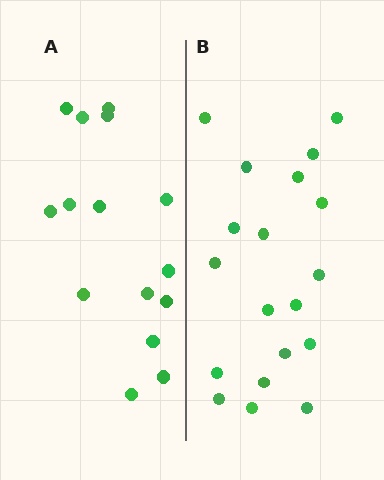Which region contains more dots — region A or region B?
Region B (the right region) has more dots.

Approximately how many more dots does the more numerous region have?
Region B has about 4 more dots than region A.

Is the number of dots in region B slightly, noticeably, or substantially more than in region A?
Region B has noticeably more, but not dramatically so. The ratio is roughly 1.3 to 1.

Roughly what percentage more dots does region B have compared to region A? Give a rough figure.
About 25% more.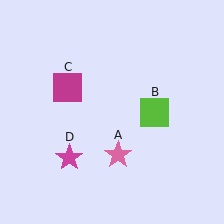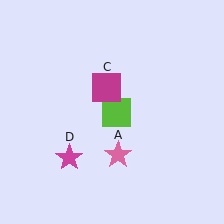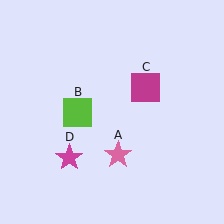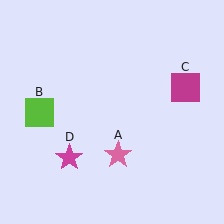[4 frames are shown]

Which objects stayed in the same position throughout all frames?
Pink star (object A) and magenta star (object D) remained stationary.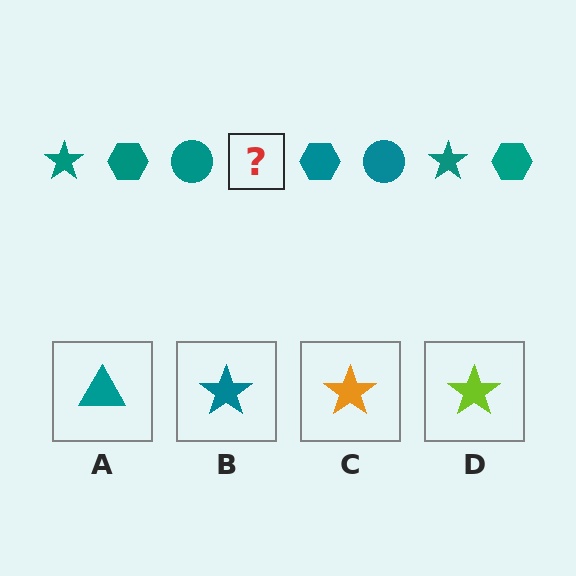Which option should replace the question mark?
Option B.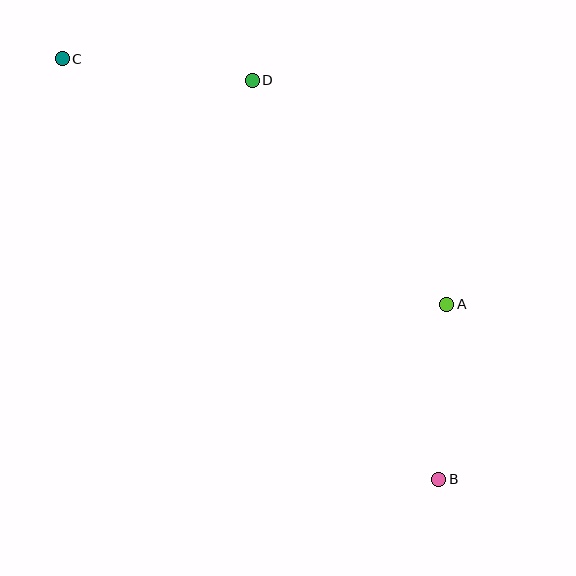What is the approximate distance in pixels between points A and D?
The distance between A and D is approximately 296 pixels.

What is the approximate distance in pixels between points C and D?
The distance between C and D is approximately 192 pixels.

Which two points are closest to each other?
Points A and B are closest to each other.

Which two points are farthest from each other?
Points B and C are farthest from each other.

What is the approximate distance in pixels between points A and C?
The distance between A and C is approximately 456 pixels.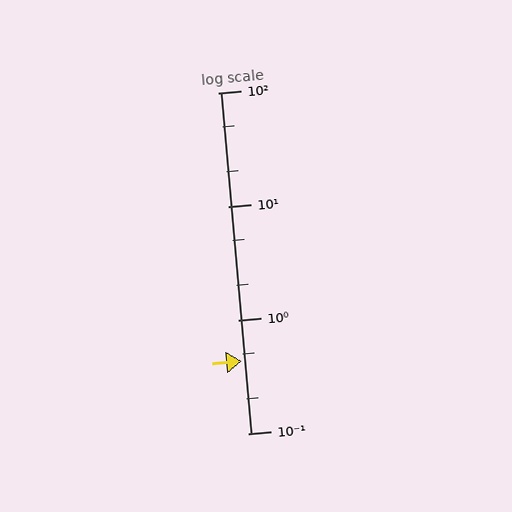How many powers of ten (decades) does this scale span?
The scale spans 3 decades, from 0.1 to 100.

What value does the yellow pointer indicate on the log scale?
The pointer indicates approximately 0.43.